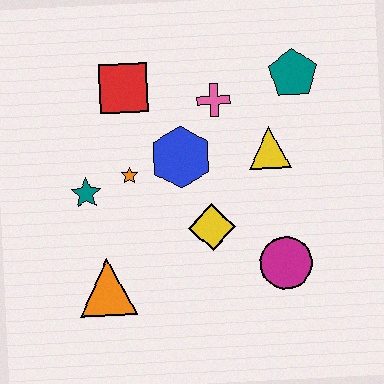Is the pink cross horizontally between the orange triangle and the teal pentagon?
Yes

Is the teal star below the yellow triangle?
Yes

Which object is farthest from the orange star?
The teal pentagon is farthest from the orange star.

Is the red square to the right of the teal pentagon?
No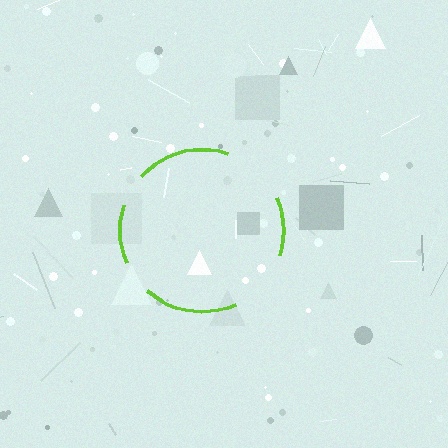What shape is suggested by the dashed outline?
The dashed outline suggests a circle.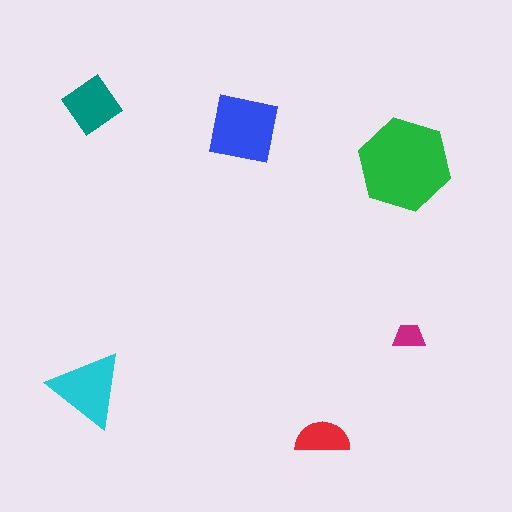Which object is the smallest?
The magenta trapezoid.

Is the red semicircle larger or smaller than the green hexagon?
Smaller.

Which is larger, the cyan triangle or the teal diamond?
The cyan triangle.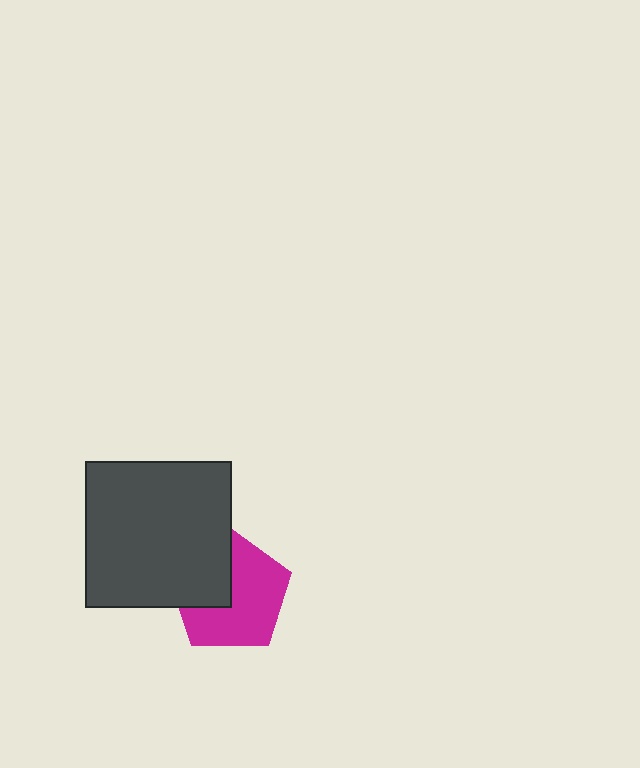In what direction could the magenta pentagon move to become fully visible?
The magenta pentagon could move right. That would shift it out from behind the dark gray square entirely.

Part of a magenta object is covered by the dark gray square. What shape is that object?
It is a pentagon.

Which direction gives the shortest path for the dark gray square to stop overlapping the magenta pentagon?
Moving left gives the shortest separation.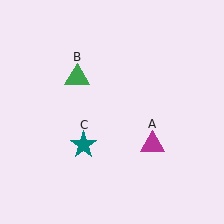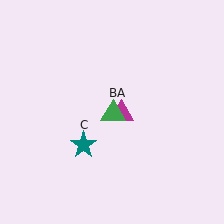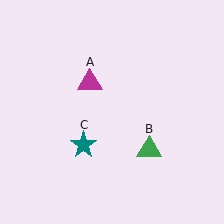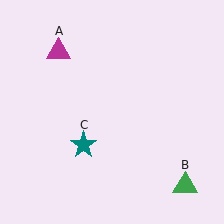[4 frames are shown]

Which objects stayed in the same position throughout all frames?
Teal star (object C) remained stationary.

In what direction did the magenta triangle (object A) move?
The magenta triangle (object A) moved up and to the left.